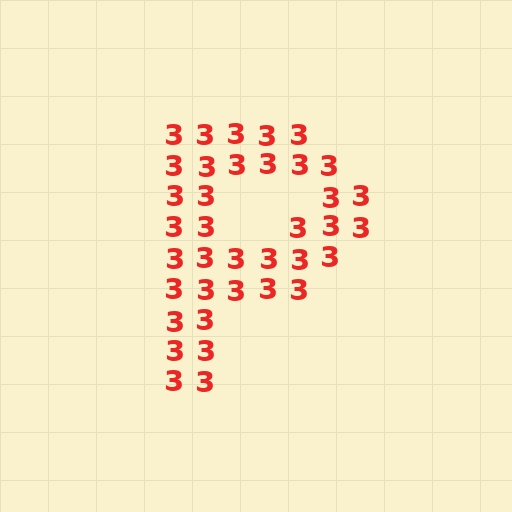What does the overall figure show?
The overall figure shows the letter P.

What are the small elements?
The small elements are digit 3's.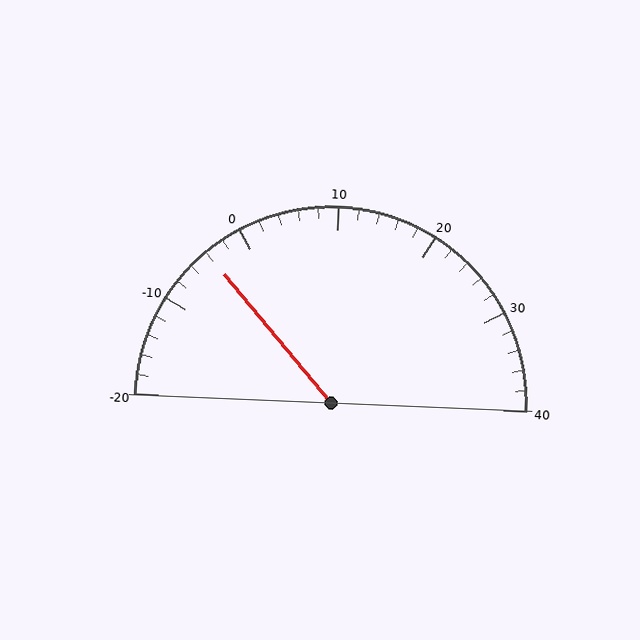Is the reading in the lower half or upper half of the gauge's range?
The reading is in the lower half of the range (-20 to 40).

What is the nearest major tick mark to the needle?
The nearest major tick mark is 0.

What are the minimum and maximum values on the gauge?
The gauge ranges from -20 to 40.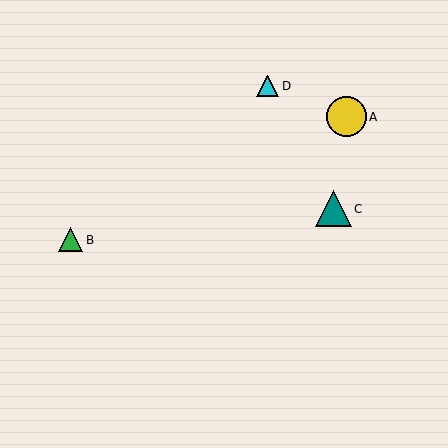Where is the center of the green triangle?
The center of the green triangle is at (70, 240).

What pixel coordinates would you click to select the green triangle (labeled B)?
Click at (70, 240) to select the green triangle B.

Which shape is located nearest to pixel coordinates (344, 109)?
The yellow circle (labeled A) at (346, 117) is nearest to that location.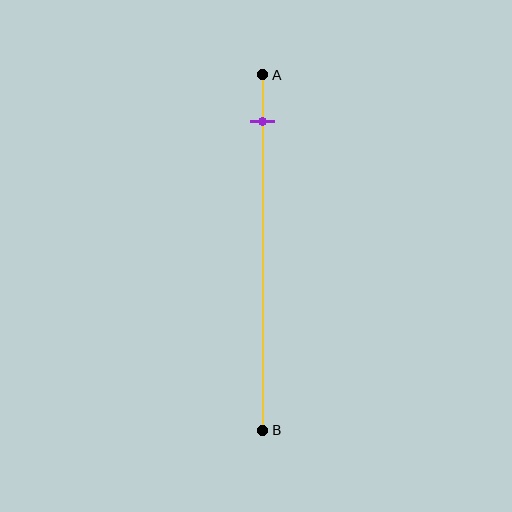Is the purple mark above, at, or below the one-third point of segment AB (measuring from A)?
The purple mark is above the one-third point of segment AB.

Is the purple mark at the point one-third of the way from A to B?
No, the mark is at about 15% from A, not at the 33% one-third point.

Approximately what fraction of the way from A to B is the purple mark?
The purple mark is approximately 15% of the way from A to B.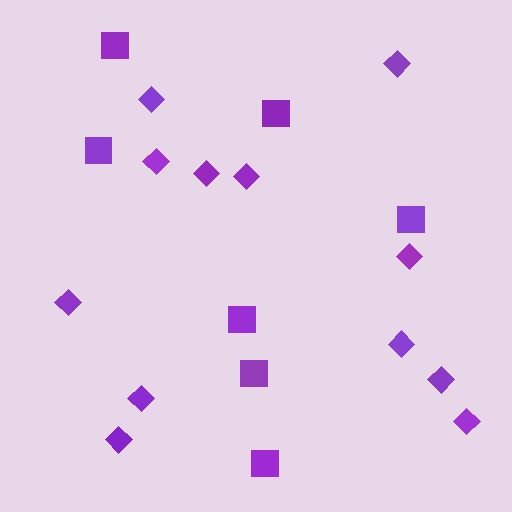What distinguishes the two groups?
There are 2 groups: one group of diamonds (12) and one group of squares (7).